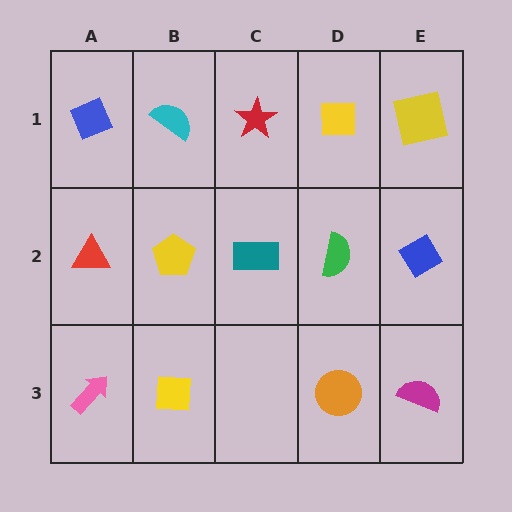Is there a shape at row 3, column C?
No, that cell is empty.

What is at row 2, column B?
A yellow pentagon.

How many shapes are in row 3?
4 shapes.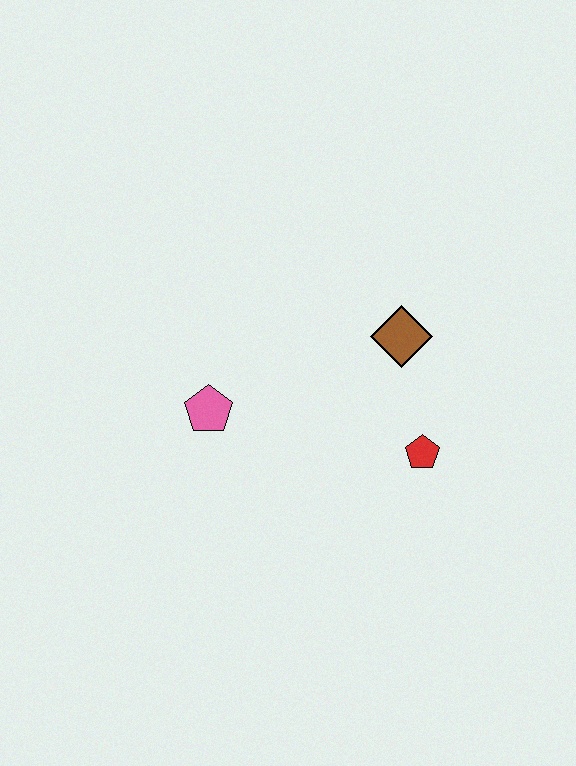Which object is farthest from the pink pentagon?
The red pentagon is farthest from the pink pentagon.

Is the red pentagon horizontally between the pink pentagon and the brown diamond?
No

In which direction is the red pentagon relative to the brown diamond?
The red pentagon is below the brown diamond.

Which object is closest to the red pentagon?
The brown diamond is closest to the red pentagon.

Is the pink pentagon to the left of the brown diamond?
Yes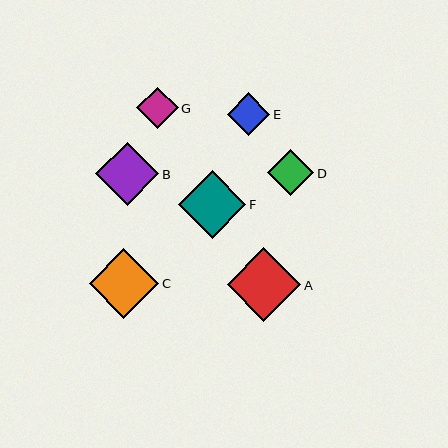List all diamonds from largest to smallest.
From largest to smallest: A, C, F, B, D, E, G.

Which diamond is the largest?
Diamond A is the largest with a size of approximately 74 pixels.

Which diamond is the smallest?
Diamond G is the smallest with a size of approximately 41 pixels.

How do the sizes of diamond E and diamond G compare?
Diamond E and diamond G are approximately the same size.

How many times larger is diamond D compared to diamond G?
Diamond D is approximately 1.1 times the size of diamond G.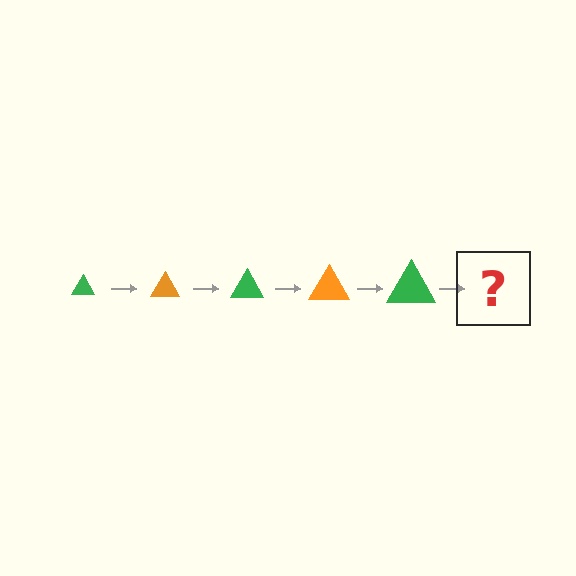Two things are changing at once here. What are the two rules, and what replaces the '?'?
The two rules are that the triangle grows larger each step and the color cycles through green and orange. The '?' should be an orange triangle, larger than the previous one.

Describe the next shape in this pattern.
It should be an orange triangle, larger than the previous one.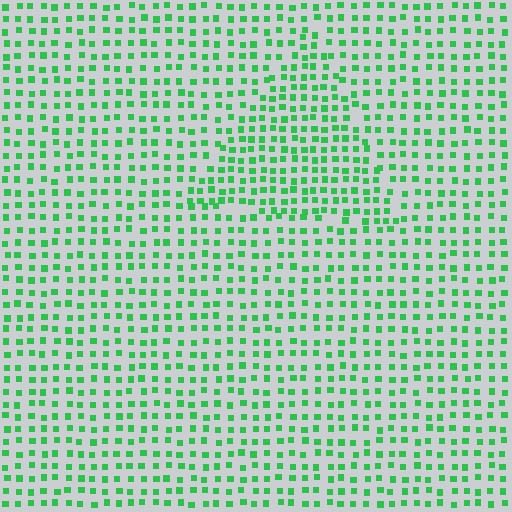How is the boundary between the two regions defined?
The boundary is defined by a change in element density (approximately 1.5x ratio). All elements are the same color, size, and shape.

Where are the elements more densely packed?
The elements are more densely packed inside the triangle boundary.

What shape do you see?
I see a triangle.